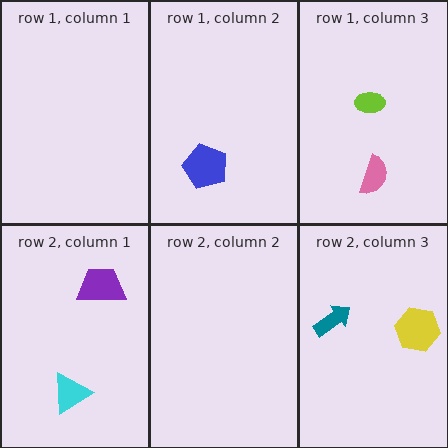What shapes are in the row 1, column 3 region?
The pink semicircle, the lime ellipse.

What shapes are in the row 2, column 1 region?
The cyan triangle, the purple trapezoid.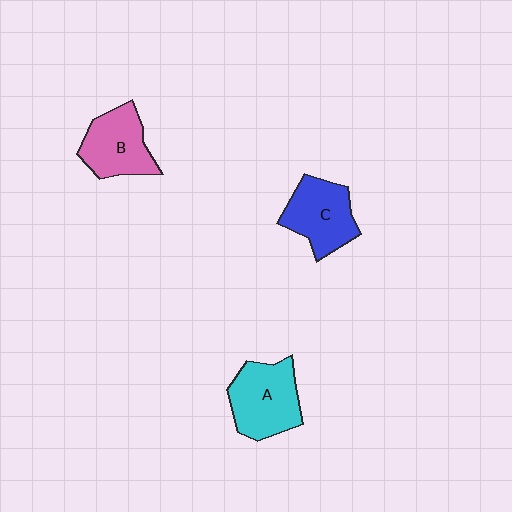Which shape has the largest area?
Shape A (cyan).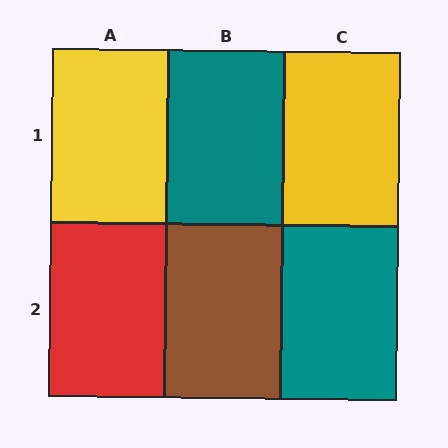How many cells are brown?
1 cell is brown.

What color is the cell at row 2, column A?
Red.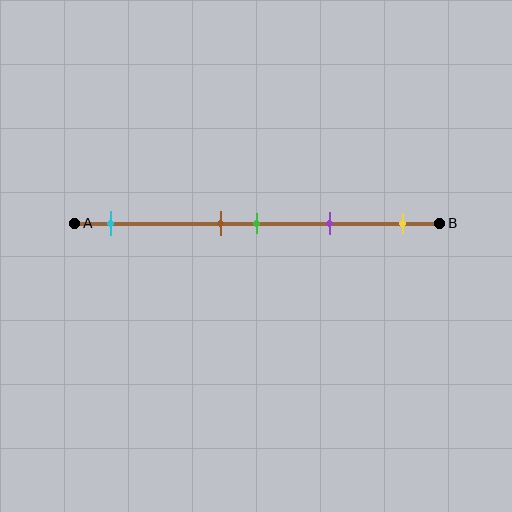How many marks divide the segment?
There are 5 marks dividing the segment.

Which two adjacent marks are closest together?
The brown and green marks are the closest adjacent pair.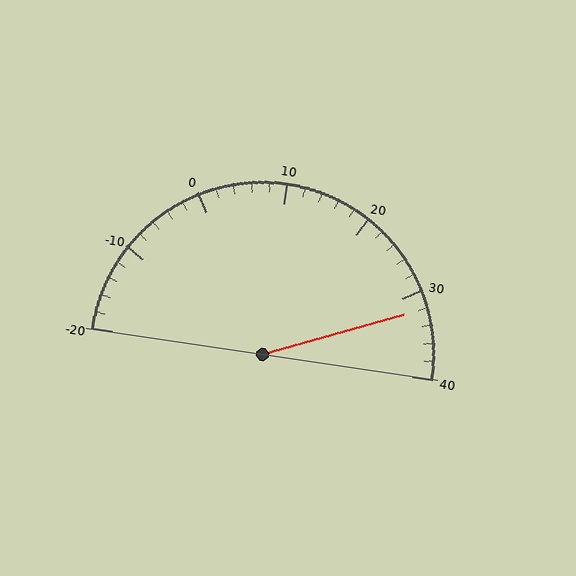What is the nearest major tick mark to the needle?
The nearest major tick mark is 30.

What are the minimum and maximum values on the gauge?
The gauge ranges from -20 to 40.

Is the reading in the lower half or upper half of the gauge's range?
The reading is in the upper half of the range (-20 to 40).